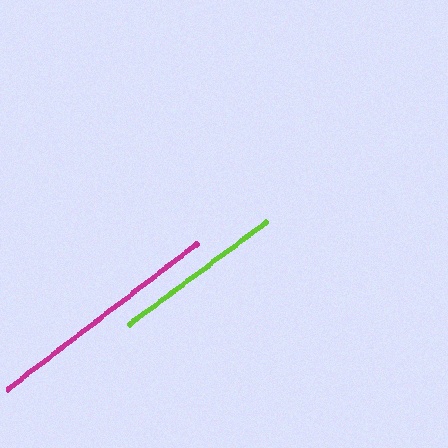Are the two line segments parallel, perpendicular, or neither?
Parallel — their directions differ by only 0.9°.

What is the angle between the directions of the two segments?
Approximately 1 degree.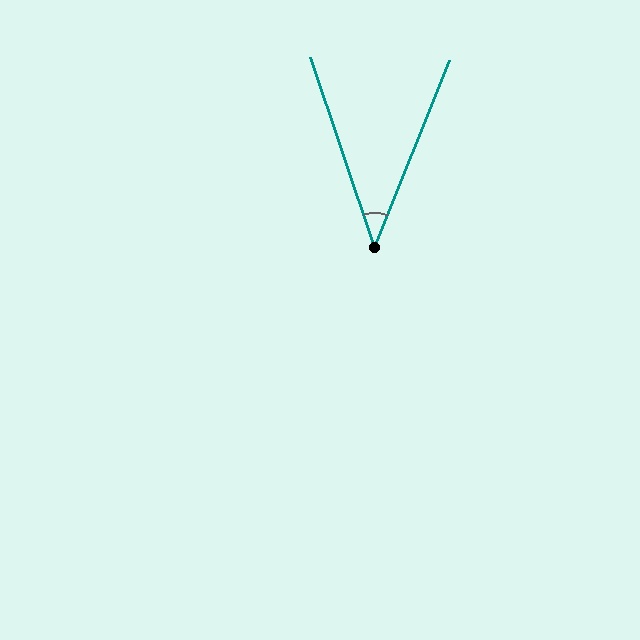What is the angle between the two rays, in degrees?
Approximately 41 degrees.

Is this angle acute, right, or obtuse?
It is acute.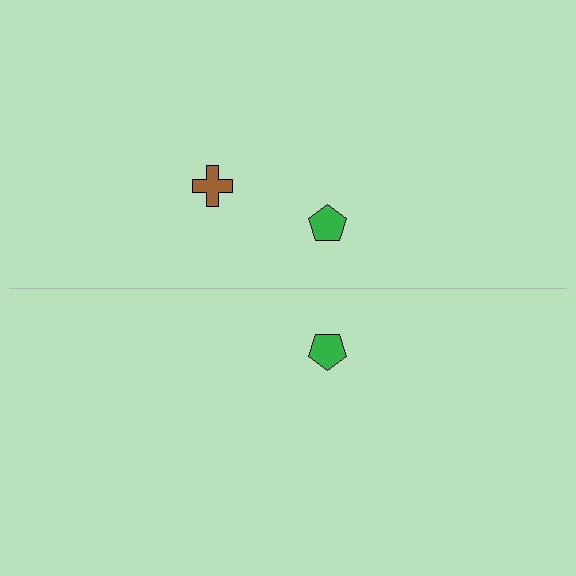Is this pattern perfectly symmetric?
No, the pattern is not perfectly symmetric. A brown cross is missing from the bottom side.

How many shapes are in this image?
There are 3 shapes in this image.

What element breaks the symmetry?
A brown cross is missing from the bottom side.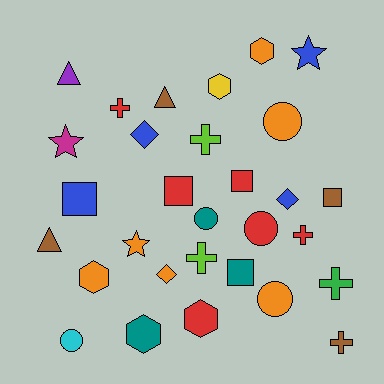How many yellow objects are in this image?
There is 1 yellow object.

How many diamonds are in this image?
There are 3 diamonds.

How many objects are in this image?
There are 30 objects.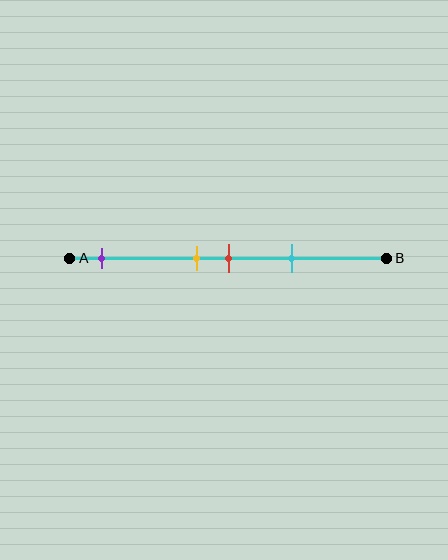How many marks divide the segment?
There are 4 marks dividing the segment.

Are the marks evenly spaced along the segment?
No, the marks are not evenly spaced.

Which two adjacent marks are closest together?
The yellow and red marks are the closest adjacent pair.